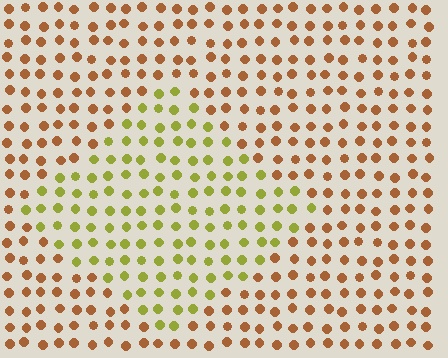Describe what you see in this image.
The image is filled with small brown elements in a uniform arrangement. A diamond-shaped region is visible where the elements are tinted to a slightly different hue, forming a subtle color boundary.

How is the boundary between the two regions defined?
The boundary is defined purely by a slight shift in hue (about 47 degrees). Spacing, size, and orientation are identical on both sides.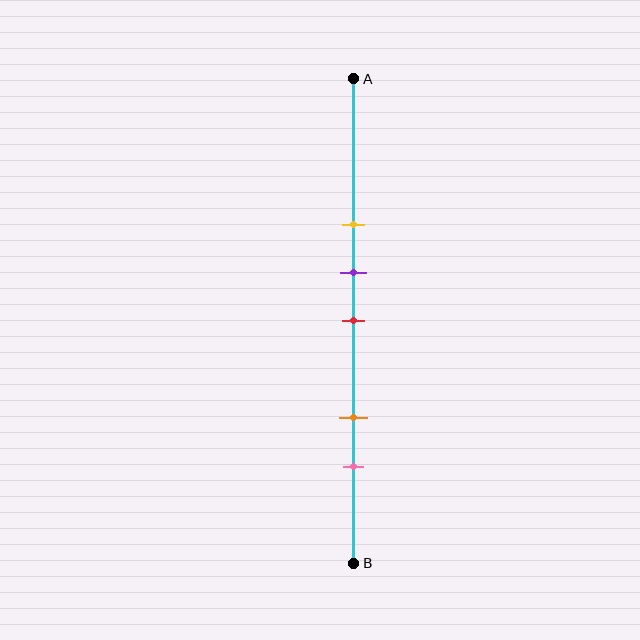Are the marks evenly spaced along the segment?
No, the marks are not evenly spaced.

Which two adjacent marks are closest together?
The purple and red marks are the closest adjacent pair.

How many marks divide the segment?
There are 5 marks dividing the segment.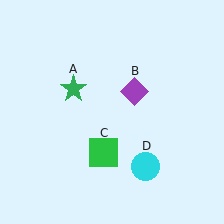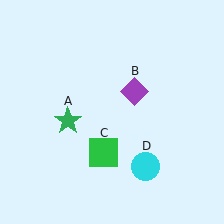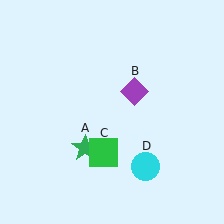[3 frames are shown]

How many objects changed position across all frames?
1 object changed position: green star (object A).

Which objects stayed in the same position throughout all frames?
Purple diamond (object B) and green square (object C) and cyan circle (object D) remained stationary.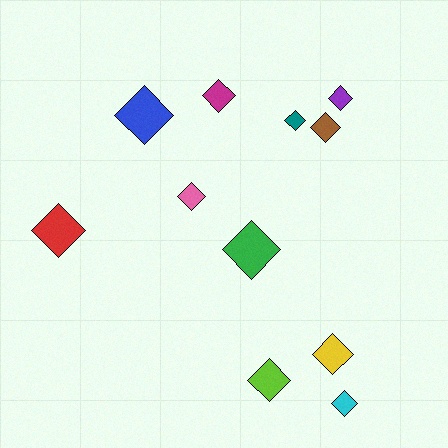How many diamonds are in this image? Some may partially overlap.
There are 11 diamonds.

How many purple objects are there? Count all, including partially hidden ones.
There is 1 purple object.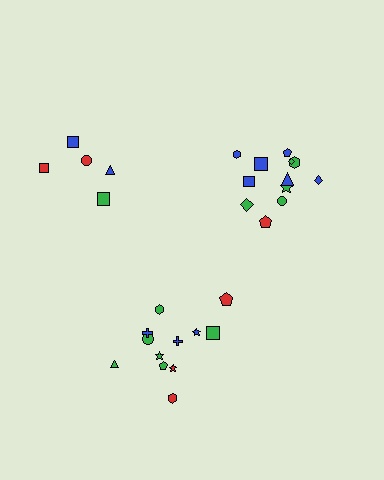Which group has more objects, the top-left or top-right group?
The top-right group.